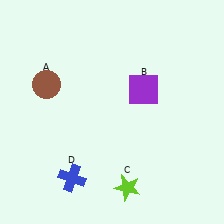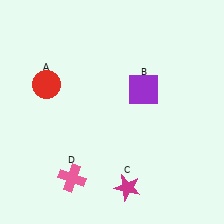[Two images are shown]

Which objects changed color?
A changed from brown to red. C changed from lime to magenta. D changed from blue to pink.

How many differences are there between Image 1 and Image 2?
There are 3 differences between the two images.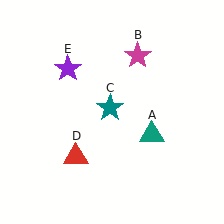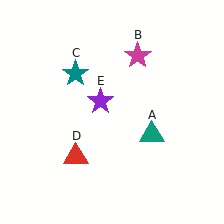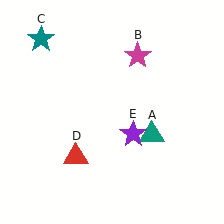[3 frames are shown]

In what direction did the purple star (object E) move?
The purple star (object E) moved down and to the right.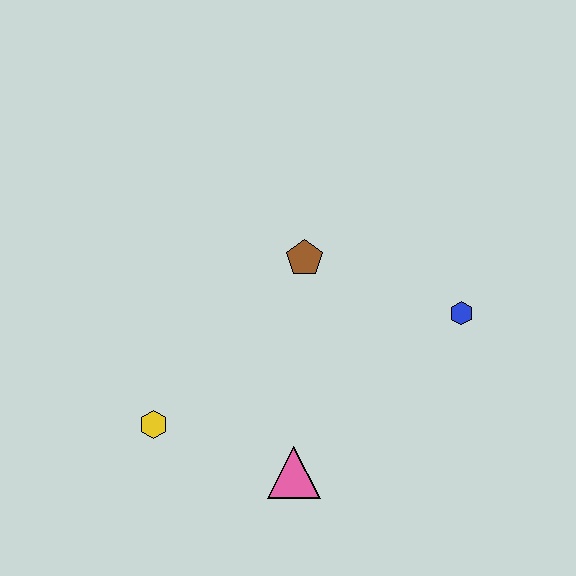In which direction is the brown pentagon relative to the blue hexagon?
The brown pentagon is to the left of the blue hexagon.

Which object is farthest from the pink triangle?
The blue hexagon is farthest from the pink triangle.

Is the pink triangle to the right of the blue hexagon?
No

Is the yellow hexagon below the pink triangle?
No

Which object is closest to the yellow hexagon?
The pink triangle is closest to the yellow hexagon.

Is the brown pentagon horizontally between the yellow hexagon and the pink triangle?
No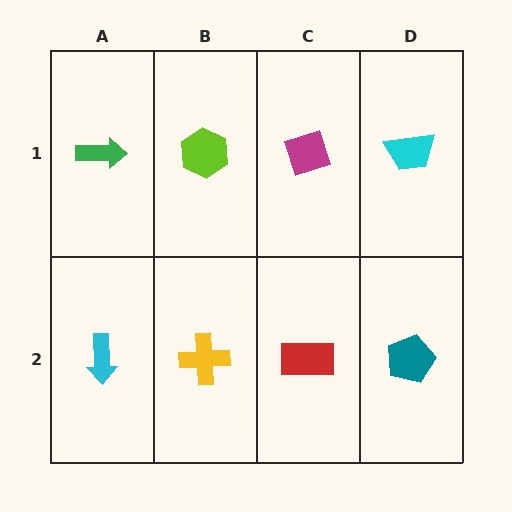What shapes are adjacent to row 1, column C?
A red rectangle (row 2, column C), a lime hexagon (row 1, column B), a cyan trapezoid (row 1, column D).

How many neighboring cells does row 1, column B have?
3.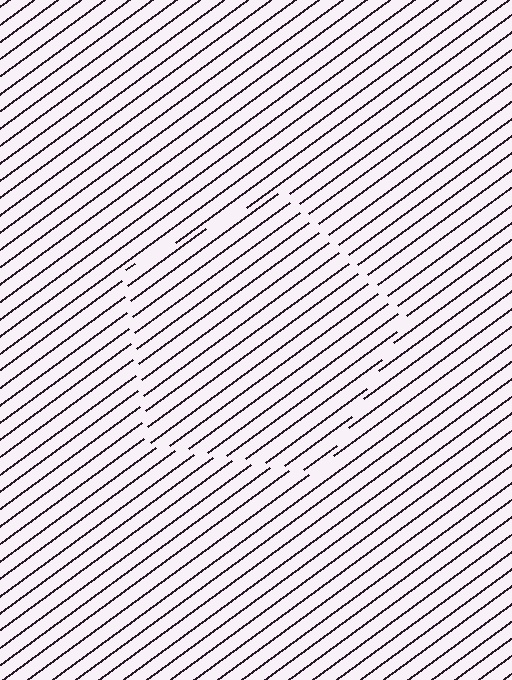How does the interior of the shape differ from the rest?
The interior of the shape contains the same grating, shifted by half a period — the contour is defined by the phase discontinuity where line-ends from the inner and outer gratings abut.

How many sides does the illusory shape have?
5 sides — the line-ends trace a pentagon.